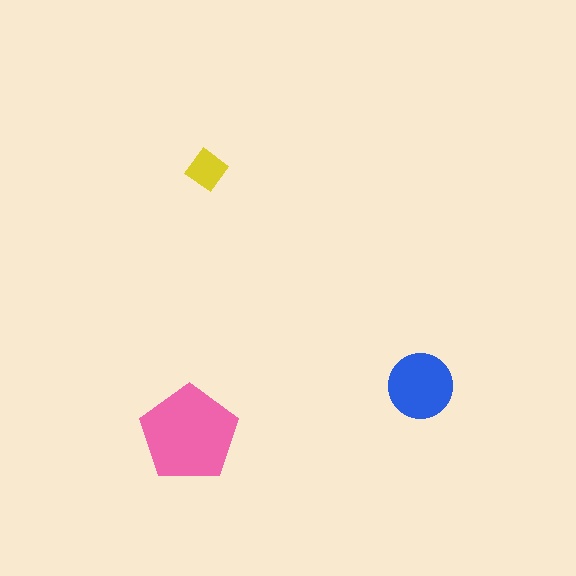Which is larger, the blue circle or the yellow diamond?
The blue circle.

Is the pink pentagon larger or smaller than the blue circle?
Larger.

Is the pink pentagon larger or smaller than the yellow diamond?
Larger.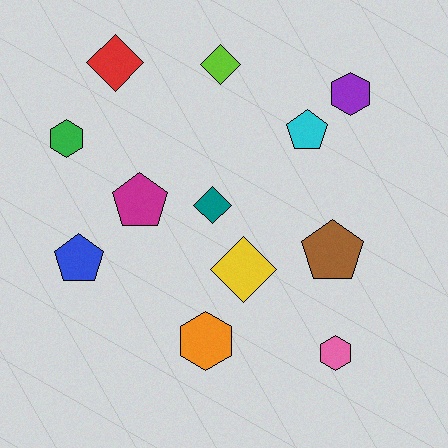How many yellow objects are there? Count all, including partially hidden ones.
There is 1 yellow object.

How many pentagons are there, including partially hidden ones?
There are 4 pentagons.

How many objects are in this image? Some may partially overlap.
There are 12 objects.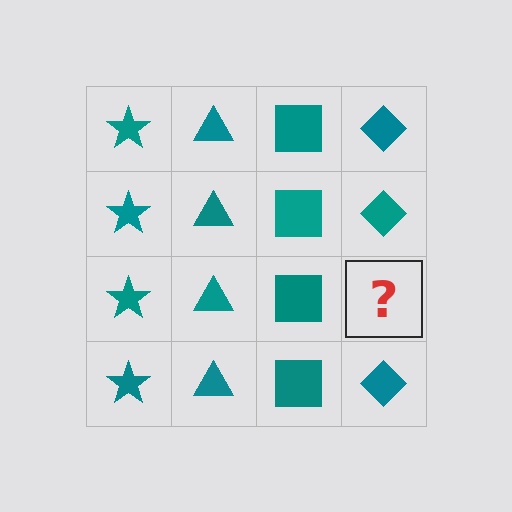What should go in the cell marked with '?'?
The missing cell should contain a teal diamond.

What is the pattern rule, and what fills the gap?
The rule is that each column has a consistent shape. The gap should be filled with a teal diamond.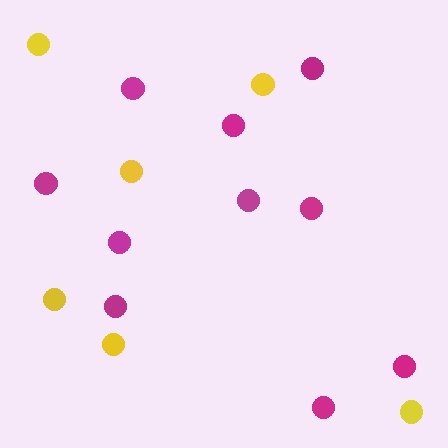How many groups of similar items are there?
There are 2 groups: one group of magenta circles (10) and one group of yellow circles (6).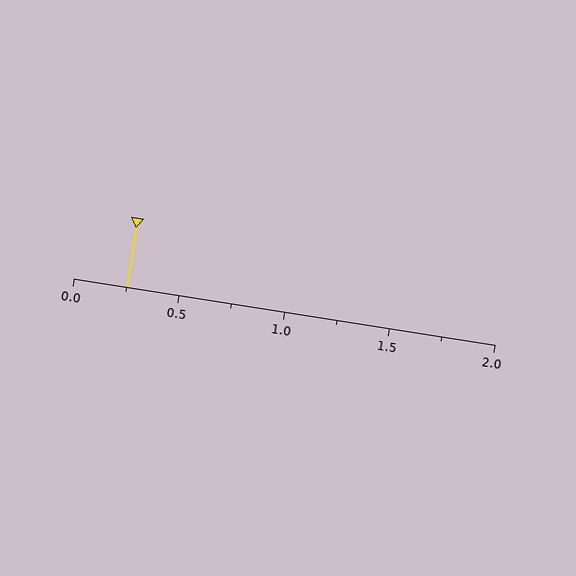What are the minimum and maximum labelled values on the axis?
The axis runs from 0.0 to 2.0.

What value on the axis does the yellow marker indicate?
The marker indicates approximately 0.25.